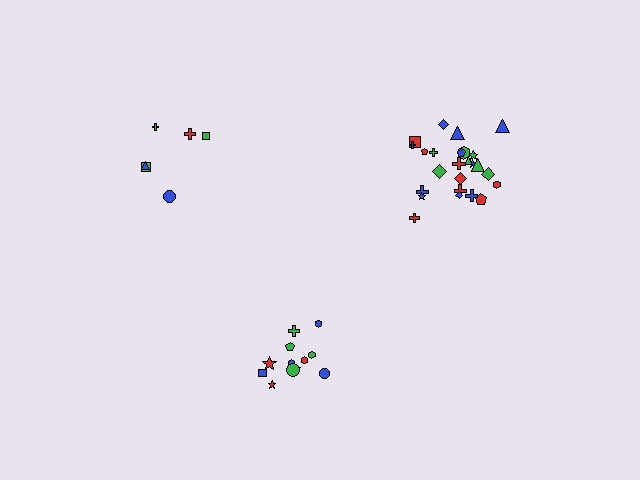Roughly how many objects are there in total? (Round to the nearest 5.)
Roughly 45 objects in total.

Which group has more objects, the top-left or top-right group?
The top-right group.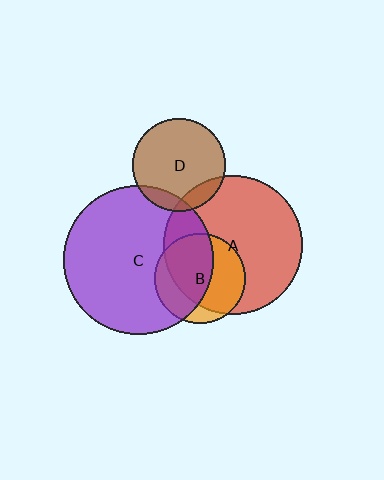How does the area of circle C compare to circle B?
Approximately 2.8 times.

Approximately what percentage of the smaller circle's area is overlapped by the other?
Approximately 10%.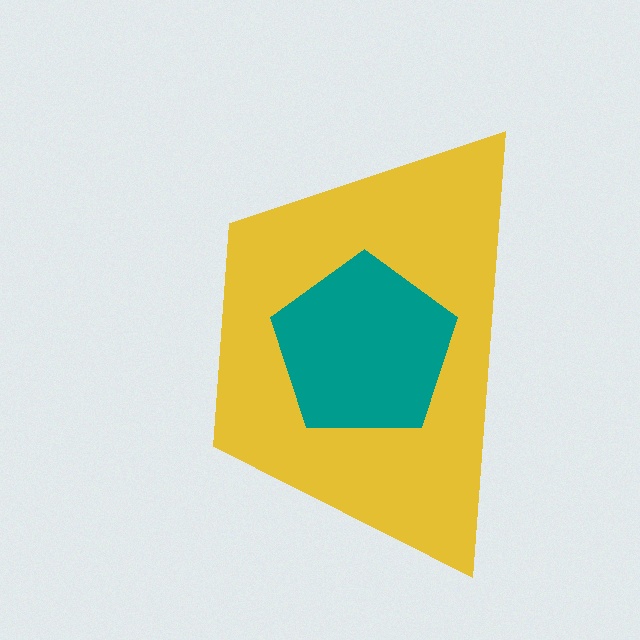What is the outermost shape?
The yellow trapezoid.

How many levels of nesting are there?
2.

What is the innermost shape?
The teal pentagon.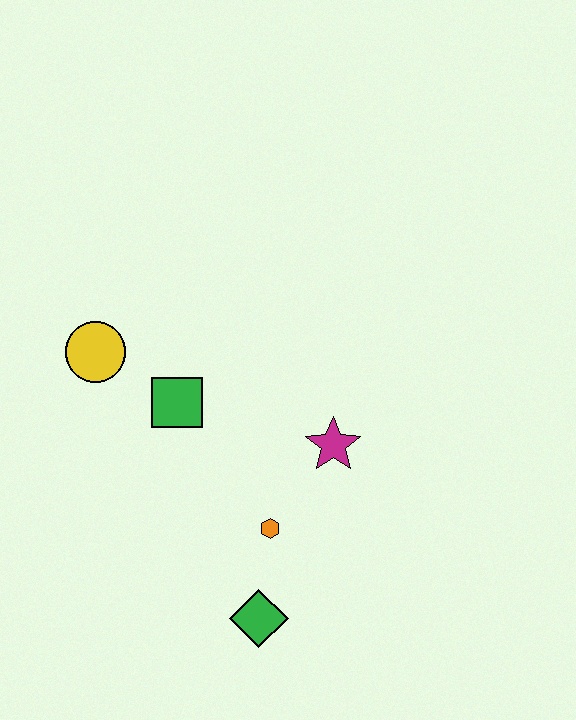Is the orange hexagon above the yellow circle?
No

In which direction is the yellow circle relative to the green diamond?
The yellow circle is above the green diamond.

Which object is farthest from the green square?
The green diamond is farthest from the green square.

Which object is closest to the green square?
The yellow circle is closest to the green square.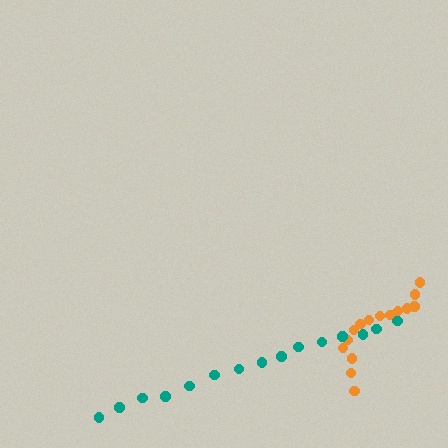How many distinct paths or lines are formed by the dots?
There are 2 distinct paths.